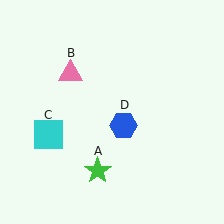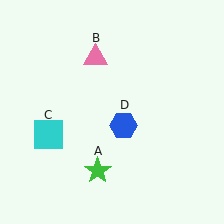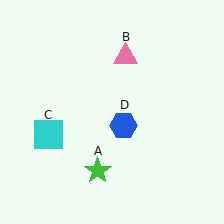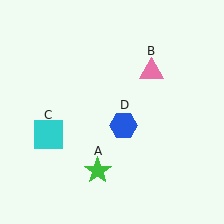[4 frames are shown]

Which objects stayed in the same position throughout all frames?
Green star (object A) and cyan square (object C) and blue hexagon (object D) remained stationary.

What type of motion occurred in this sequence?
The pink triangle (object B) rotated clockwise around the center of the scene.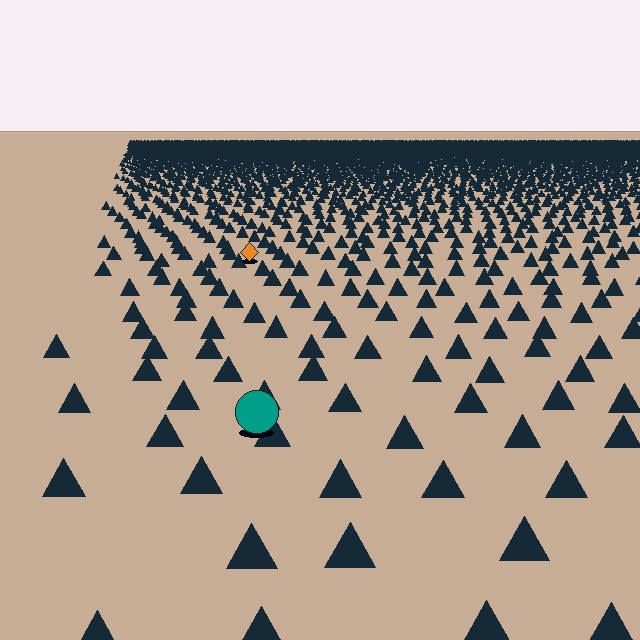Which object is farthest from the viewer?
The orange diamond is farthest from the viewer. It appears smaller and the ground texture around it is denser.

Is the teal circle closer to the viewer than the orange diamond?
Yes. The teal circle is closer — you can tell from the texture gradient: the ground texture is coarser near it.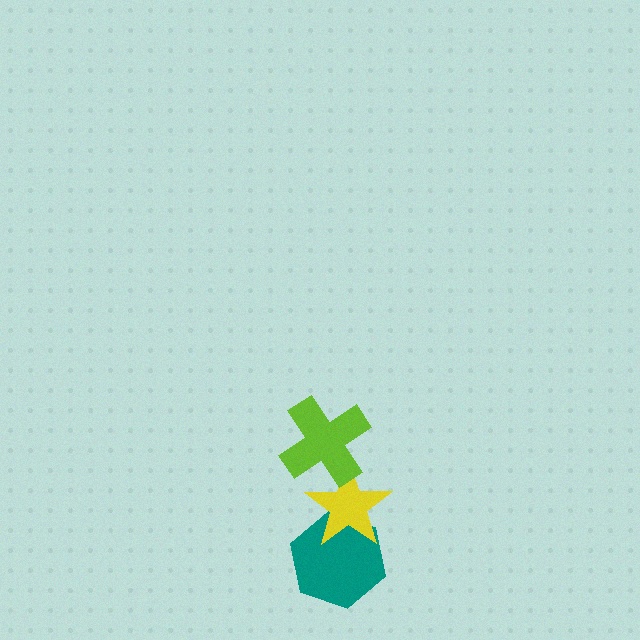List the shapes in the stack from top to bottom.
From top to bottom: the lime cross, the yellow star, the teal hexagon.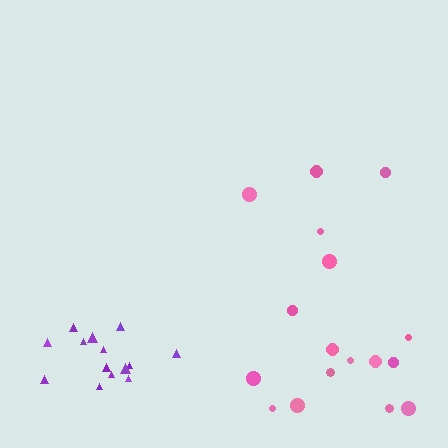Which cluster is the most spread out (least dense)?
Pink.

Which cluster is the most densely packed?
Purple.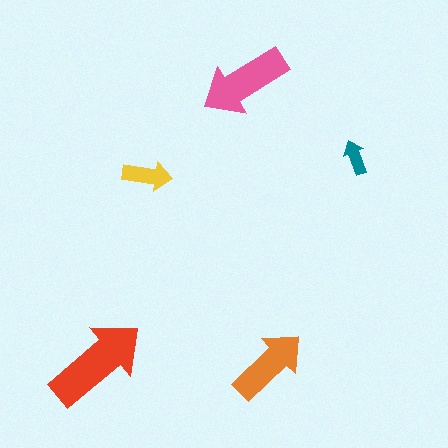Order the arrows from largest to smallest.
the red one, the pink one, the orange one, the yellow one, the teal one.